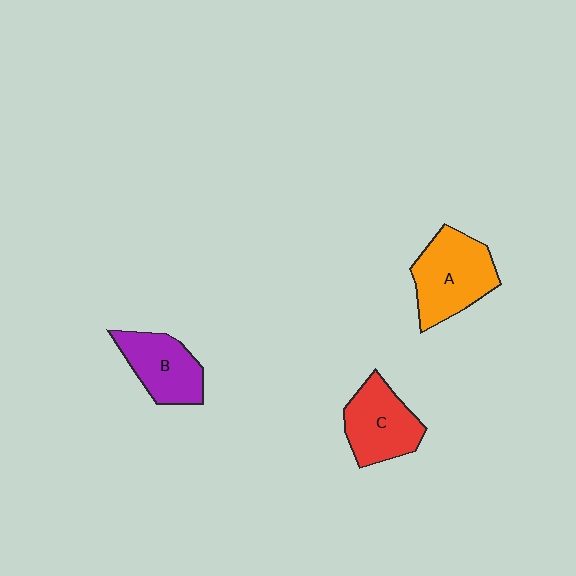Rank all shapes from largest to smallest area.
From largest to smallest: A (orange), C (red), B (purple).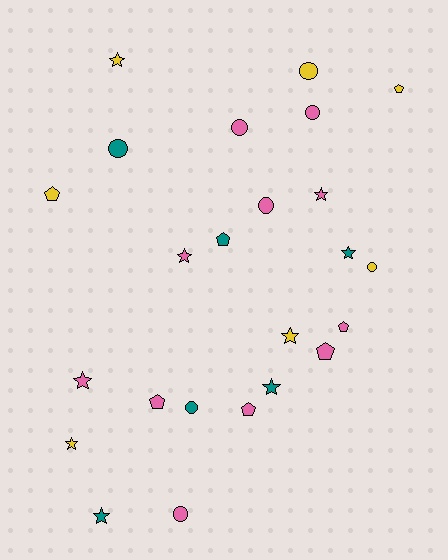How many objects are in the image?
There are 24 objects.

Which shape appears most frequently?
Star, with 9 objects.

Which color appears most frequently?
Pink, with 11 objects.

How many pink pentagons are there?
There are 4 pink pentagons.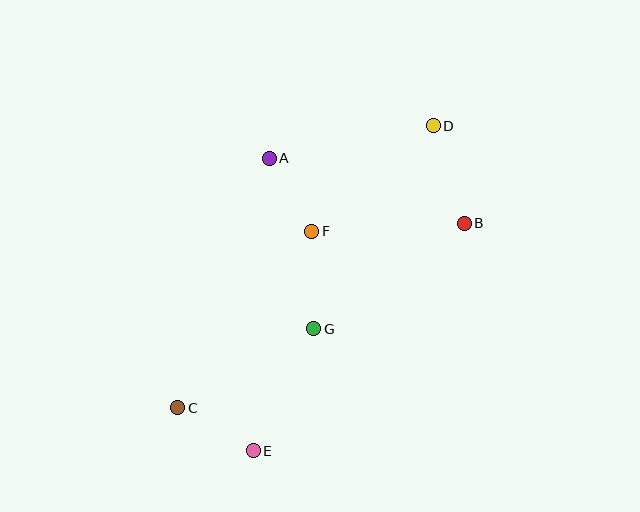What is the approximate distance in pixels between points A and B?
The distance between A and B is approximately 206 pixels.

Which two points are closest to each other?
Points A and F are closest to each other.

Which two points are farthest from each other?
Points C and D are farthest from each other.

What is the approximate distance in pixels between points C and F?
The distance between C and F is approximately 221 pixels.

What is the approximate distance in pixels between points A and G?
The distance between A and G is approximately 176 pixels.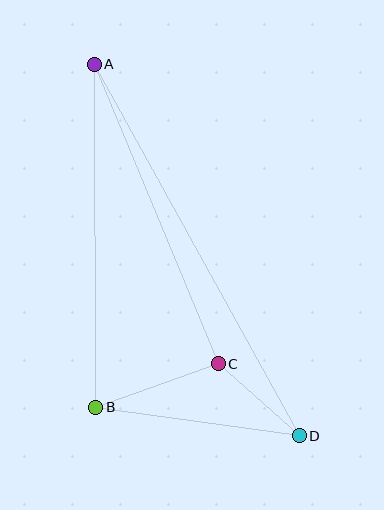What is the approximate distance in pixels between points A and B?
The distance between A and B is approximately 343 pixels.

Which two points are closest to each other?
Points C and D are closest to each other.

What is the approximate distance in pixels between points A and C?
The distance between A and C is approximately 324 pixels.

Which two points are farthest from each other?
Points A and D are farthest from each other.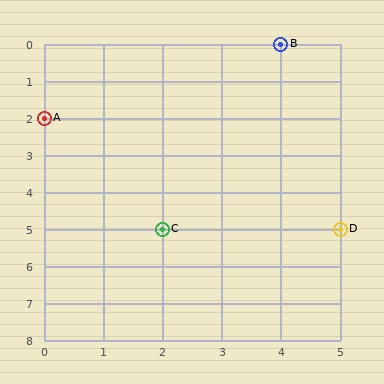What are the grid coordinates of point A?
Point A is at grid coordinates (0, 2).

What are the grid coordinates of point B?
Point B is at grid coordinates (4, 0).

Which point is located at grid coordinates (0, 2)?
Point A is at (0, 2).